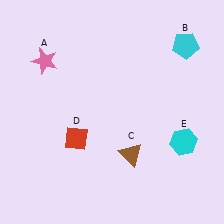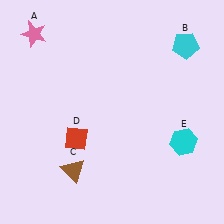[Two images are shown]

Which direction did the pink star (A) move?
The pink star (A) moved up.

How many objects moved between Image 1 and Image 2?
2 objects moved between the two images.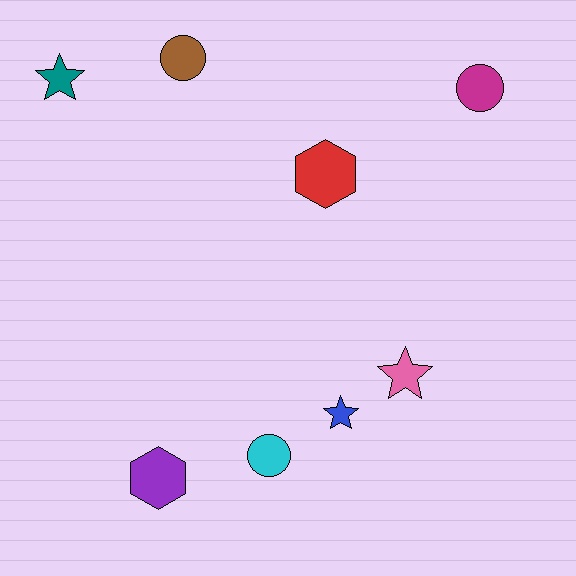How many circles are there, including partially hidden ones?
There are 3 circles.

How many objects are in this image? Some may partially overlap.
There are 8 objects.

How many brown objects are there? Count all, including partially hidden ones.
There is 1 brown object.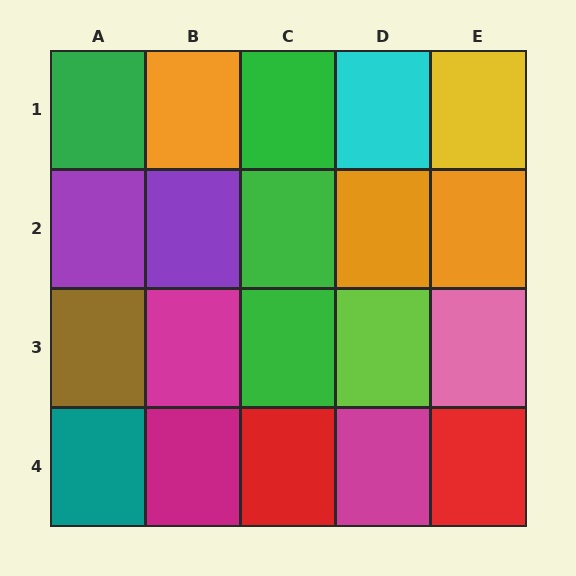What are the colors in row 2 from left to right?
Purple, purple, green, orange, orange.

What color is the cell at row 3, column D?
Lime.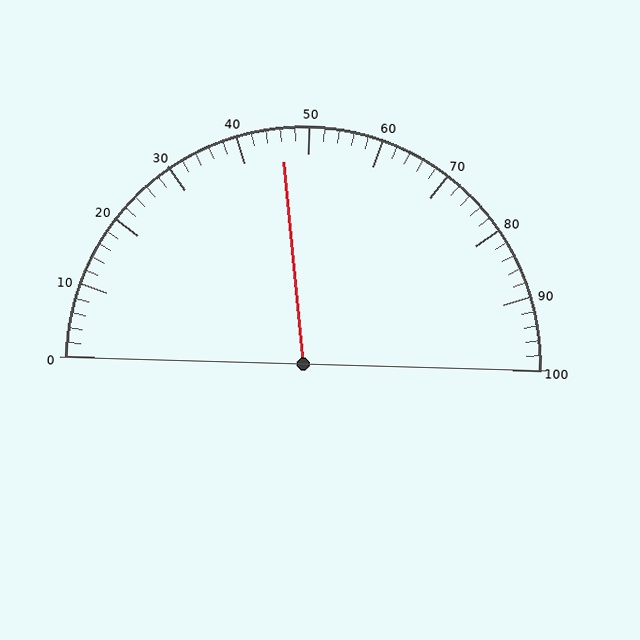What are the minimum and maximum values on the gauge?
The gauge ranges from 0 to 100.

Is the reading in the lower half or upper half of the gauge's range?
The reading is in the lower half of the range (0 to 100).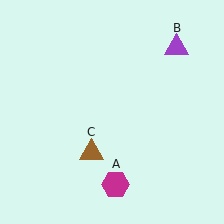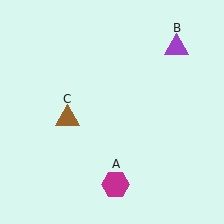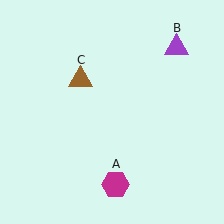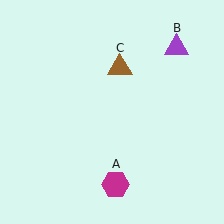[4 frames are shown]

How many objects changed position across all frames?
1 object changed position: brown triangle (object C).